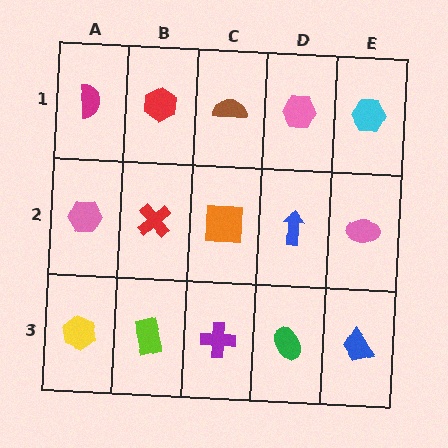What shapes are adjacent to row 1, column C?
An orange square (row 2, column C), a red hexagon (row 1, column B), a pink hexagon (row 1, column D).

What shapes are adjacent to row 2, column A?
A magenta semicircle (row 1, column A), a yellow hexagon (row 3, column A), a red cross (row 2, column B).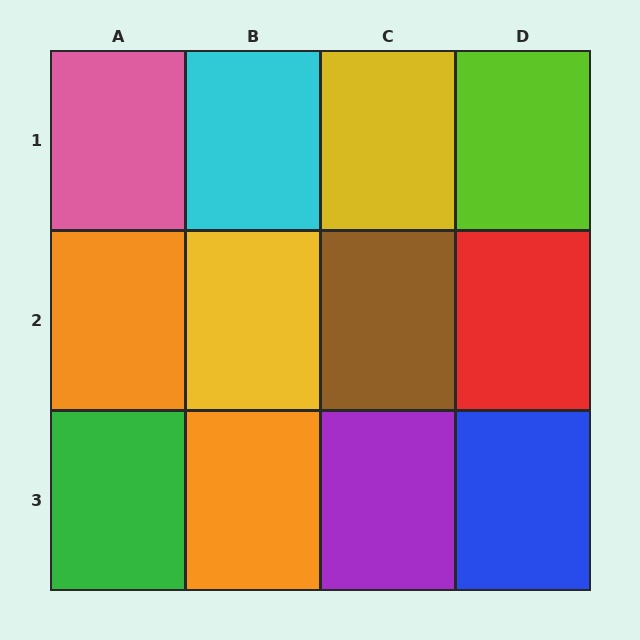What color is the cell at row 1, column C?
Yellow.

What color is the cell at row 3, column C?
Purple.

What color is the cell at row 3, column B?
Orange.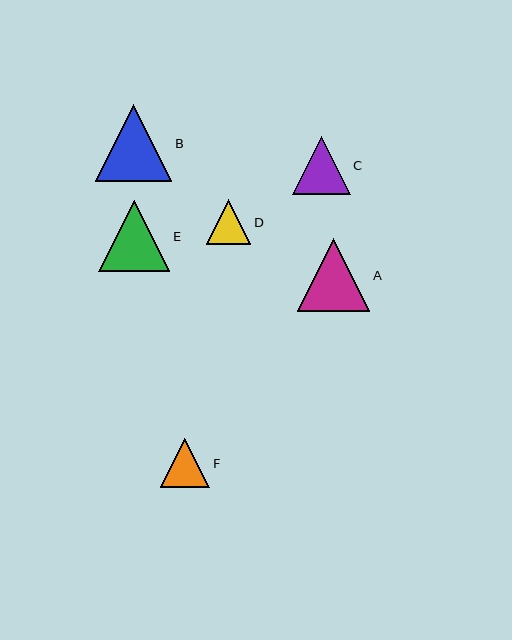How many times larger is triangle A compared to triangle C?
Triangle A is approximately 1.3 times the size of triangle C.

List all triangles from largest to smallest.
From largest to smallest: B, A, E, C, F, D.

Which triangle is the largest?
Triangle B is the largest with a size of approximately 77 pixels.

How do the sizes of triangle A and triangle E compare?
Triangle A and triangle E are approximately the same size.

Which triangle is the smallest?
Triangle D is the smallest with a size of approximately 44 pixels.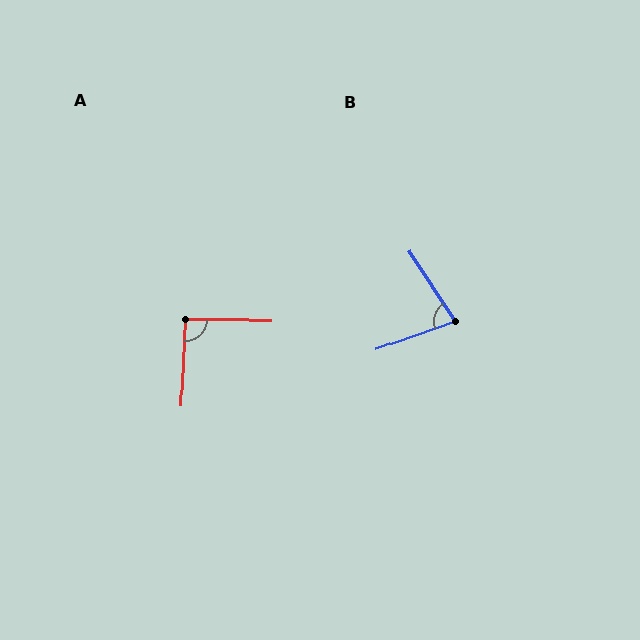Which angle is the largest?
A, at approximately 92 degrees.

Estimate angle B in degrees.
Approximately 77 degrees.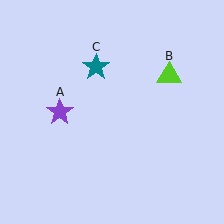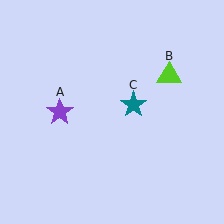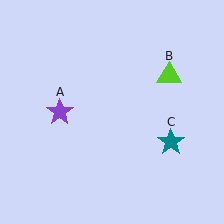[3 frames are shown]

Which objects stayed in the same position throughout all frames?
Purple star (object A) and lime triangle (object B) remained stationary.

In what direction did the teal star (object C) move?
The teal star (object C) moved down and to the right.